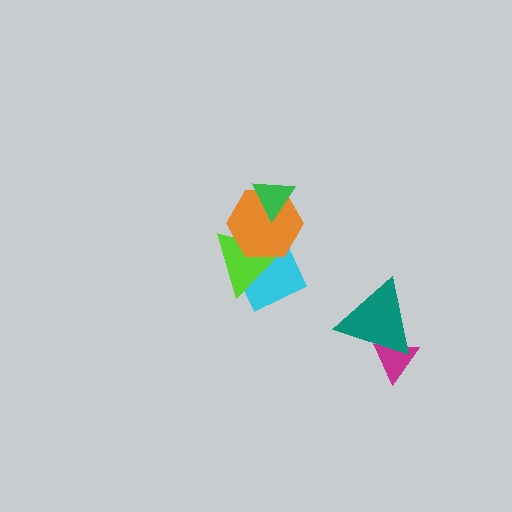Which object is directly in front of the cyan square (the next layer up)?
The lime triangle is directly in front of the cyan square.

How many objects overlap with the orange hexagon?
3 objects overlap with the orange hexagon.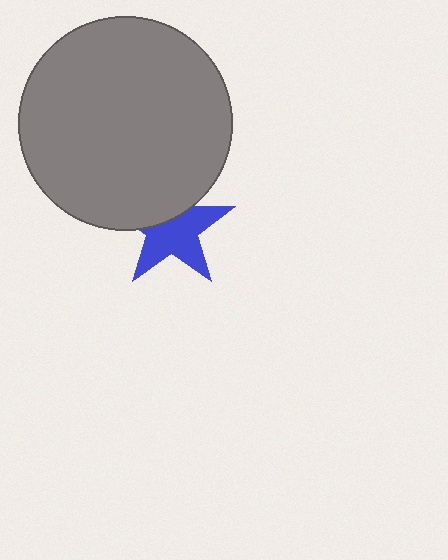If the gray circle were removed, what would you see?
You would see the complete blue star.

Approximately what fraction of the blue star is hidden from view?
Roughly 37% of the blue star is hidden behind the gray circle.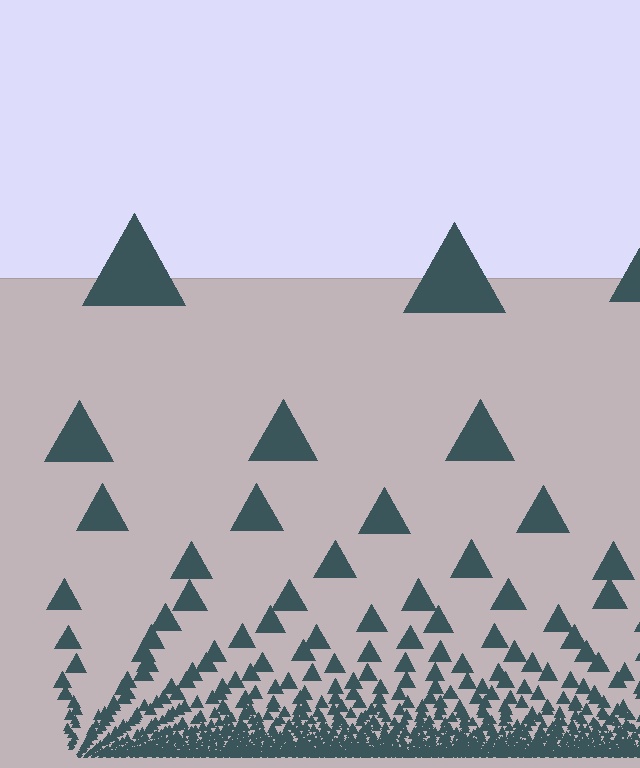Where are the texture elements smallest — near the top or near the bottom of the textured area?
Near the bottom.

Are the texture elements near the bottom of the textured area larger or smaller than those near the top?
Smaller. The gradient is inverted — elements near the bottom are smaller and denser.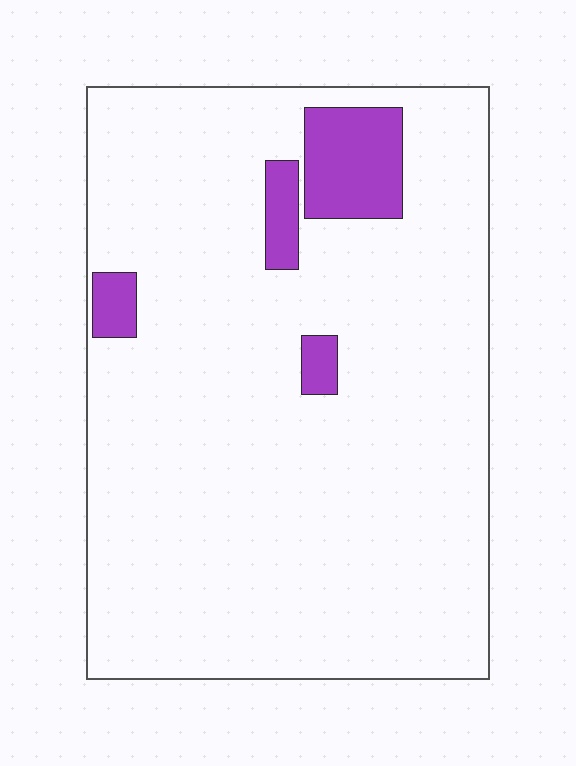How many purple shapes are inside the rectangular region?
4.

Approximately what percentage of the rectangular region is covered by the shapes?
Approximately 10%.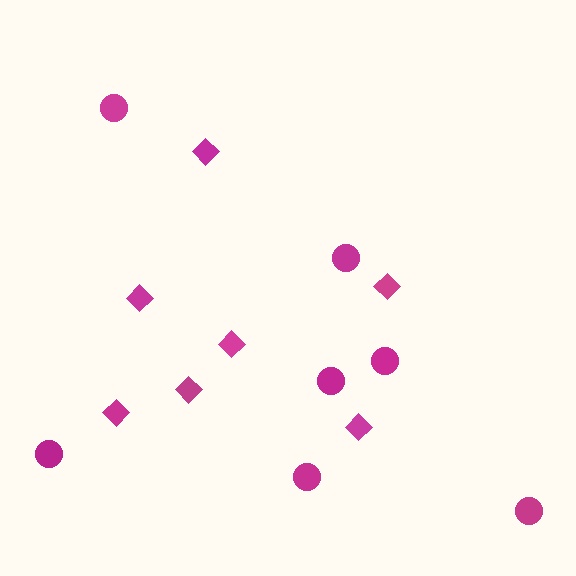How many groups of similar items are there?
There are 2 groups: one group of diamonds (7) and one group of circles (7).